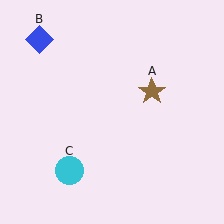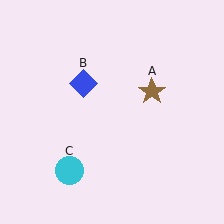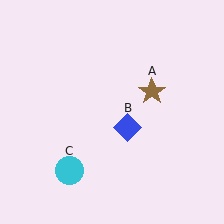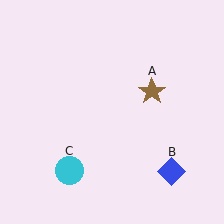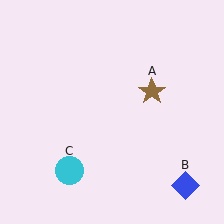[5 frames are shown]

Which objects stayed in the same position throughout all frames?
Brown star (object A) and cyan circle (object C) remained stationary.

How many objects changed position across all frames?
1 object changed position: blue diamond (object B).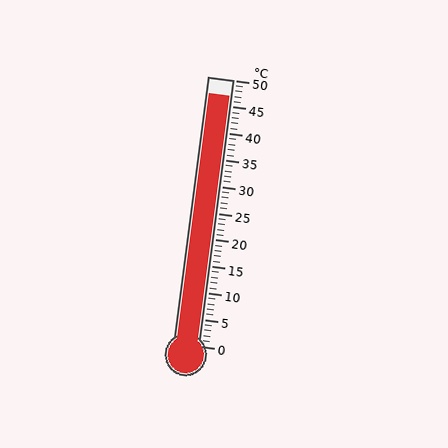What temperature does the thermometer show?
The thermometer shows approximately 47°C.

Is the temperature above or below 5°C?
The temperature is above 5°C.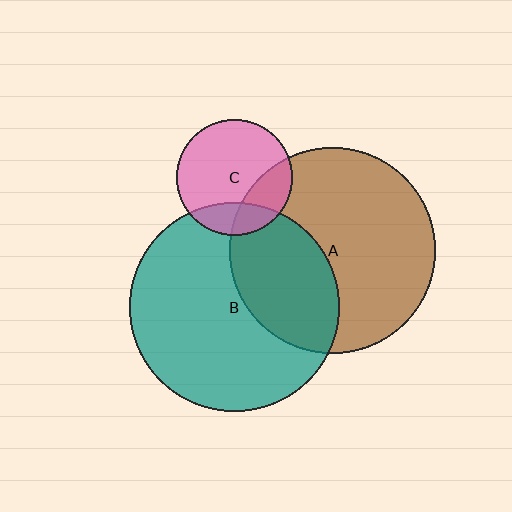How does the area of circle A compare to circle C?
Approximately 3.1 times.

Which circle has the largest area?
Circle B (teal).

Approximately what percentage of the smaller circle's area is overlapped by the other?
Approximately 35%.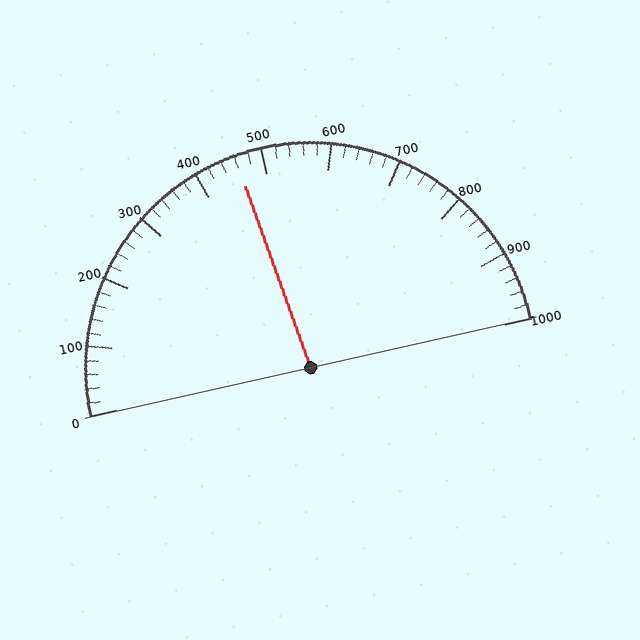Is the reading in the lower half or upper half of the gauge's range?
The reading is in the lower half of the range (0 to 1000).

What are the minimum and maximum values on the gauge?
The gauge ranges from 0 to 1000.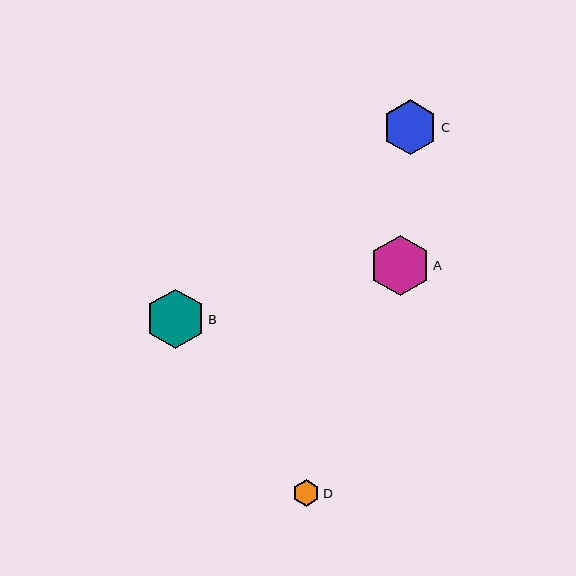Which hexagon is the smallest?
Hexagon D is the smallest with a size of approximately 27 pixels.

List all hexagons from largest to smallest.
From largest to smallest: A, B, C, D.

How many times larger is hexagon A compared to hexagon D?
Hexagon A is approximately 2.2 times the size of hexagon D.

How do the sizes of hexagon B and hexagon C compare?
Hexagon B and hexagon C are approximately the same size.